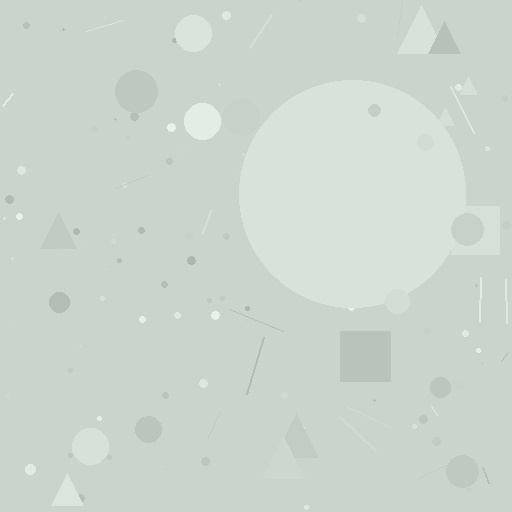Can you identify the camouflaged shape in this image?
The camouflaged shape is a circle.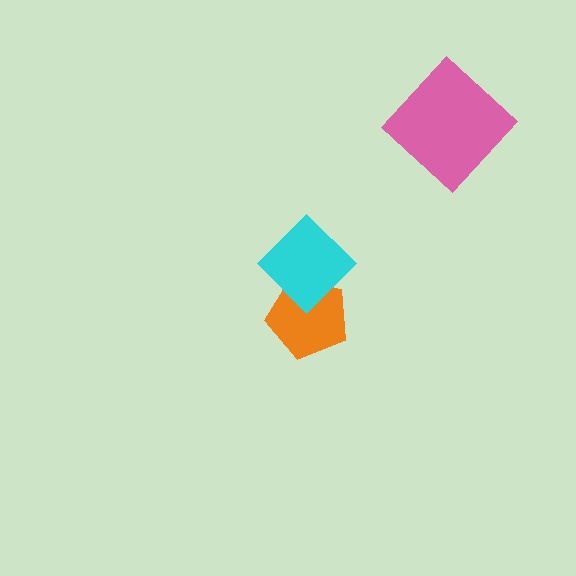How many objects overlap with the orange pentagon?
1 object overlaps with the orange pentagon.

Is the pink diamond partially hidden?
No, no other shape covers it.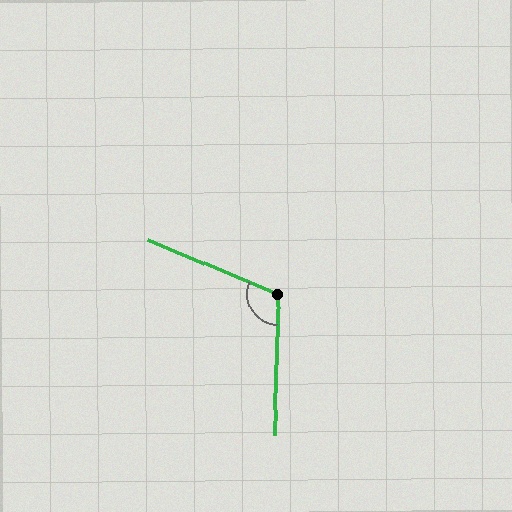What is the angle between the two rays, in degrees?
Approximately 111 degrees.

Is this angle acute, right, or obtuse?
It is obtuse.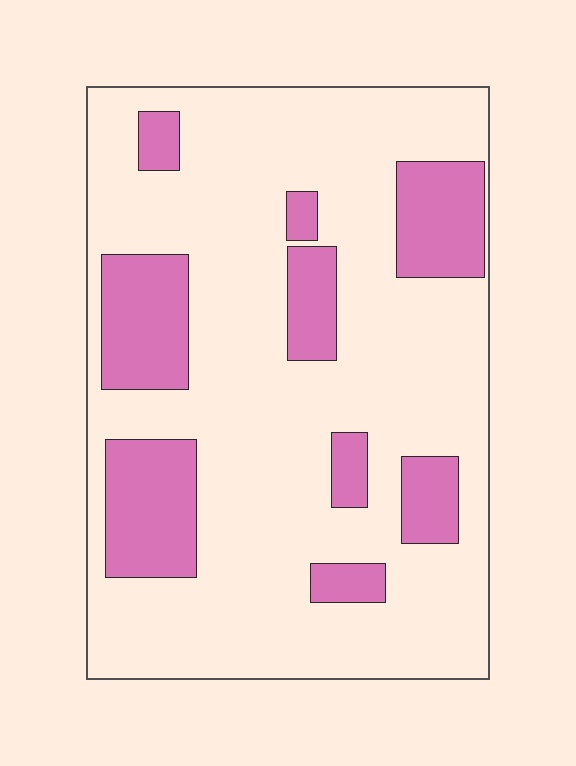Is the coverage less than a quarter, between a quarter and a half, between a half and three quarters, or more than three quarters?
Less than a quarter.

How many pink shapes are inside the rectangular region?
9.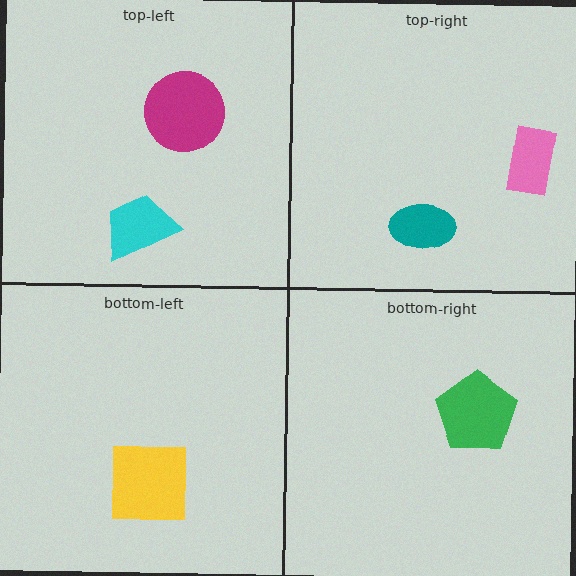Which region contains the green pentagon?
The bottom-right region.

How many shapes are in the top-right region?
2.